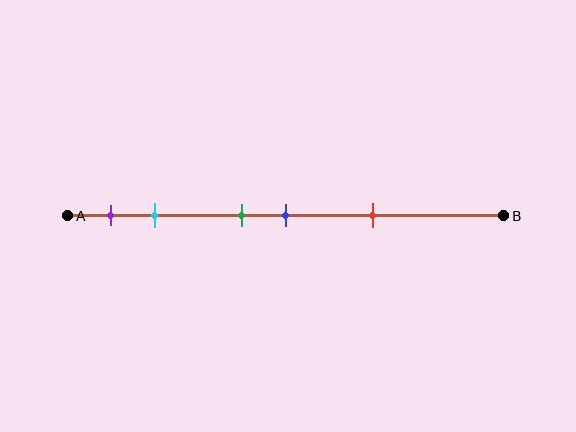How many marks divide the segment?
There are 5 marks dividing the segment.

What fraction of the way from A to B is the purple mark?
The purple mark is approximately 10% (0.1) of the way from A to B.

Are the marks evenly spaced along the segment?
No, the marks are not evenly spaced.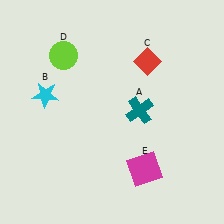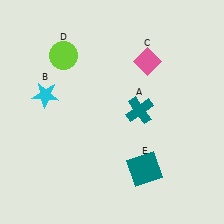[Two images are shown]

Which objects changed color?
C changed from red to pink. E changed from magenta to teal.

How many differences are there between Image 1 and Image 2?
There are 2 differences between the two images.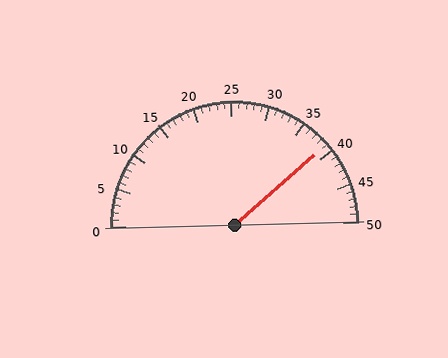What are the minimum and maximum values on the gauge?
The gauge ranges from 0 to 50.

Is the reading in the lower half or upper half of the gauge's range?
The reading is in the upper half of the range (0 to 50).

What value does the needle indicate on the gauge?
The needle indicates approximately 39.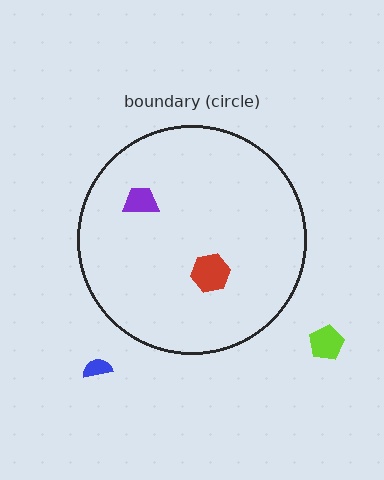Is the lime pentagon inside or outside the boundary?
Outside.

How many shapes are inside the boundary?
2 inside, 2 outside.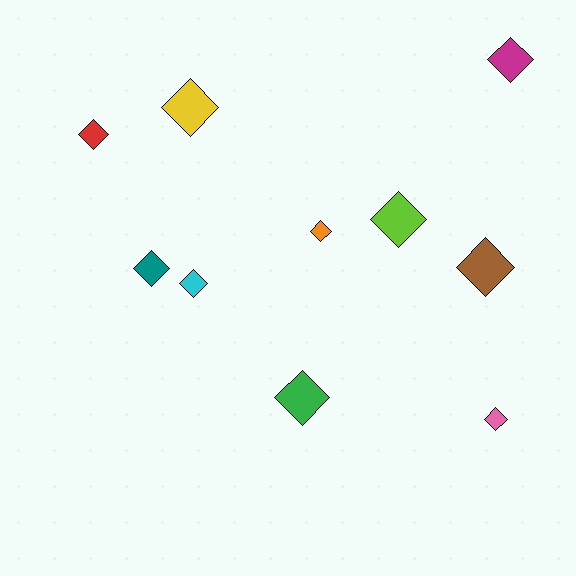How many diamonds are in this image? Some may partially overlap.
There are 10 diamonds.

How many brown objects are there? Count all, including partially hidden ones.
There is 1 brown object.